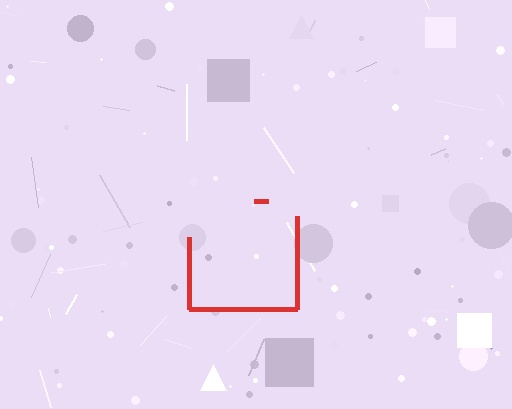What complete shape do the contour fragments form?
The contour fragments form a square.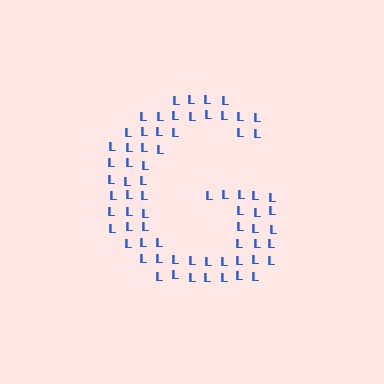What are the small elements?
The small elements are letter L's.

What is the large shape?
The large shape is the letter G.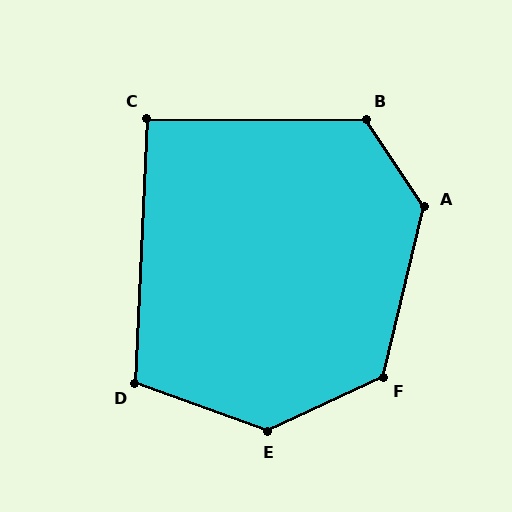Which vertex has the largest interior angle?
E, at approximately 135 degrees.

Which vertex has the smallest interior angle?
C, at approximately 92 degrees.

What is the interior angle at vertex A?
Approximately 133 degrees (obtuse).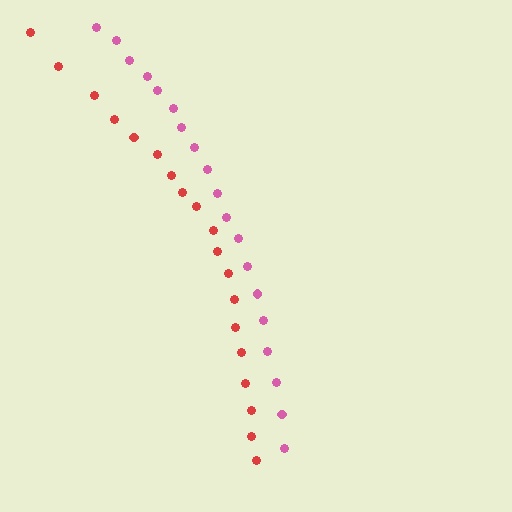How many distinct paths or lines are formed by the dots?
There are 2 distinct paths.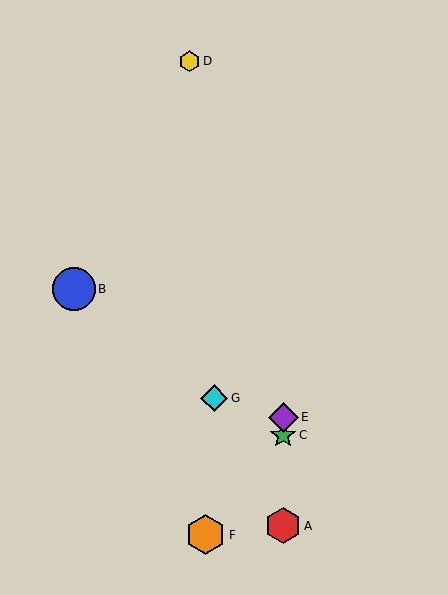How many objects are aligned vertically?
3 objects (A, C, E) are aligned vertically.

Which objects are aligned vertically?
Objects A, C, E are aligned vertically.